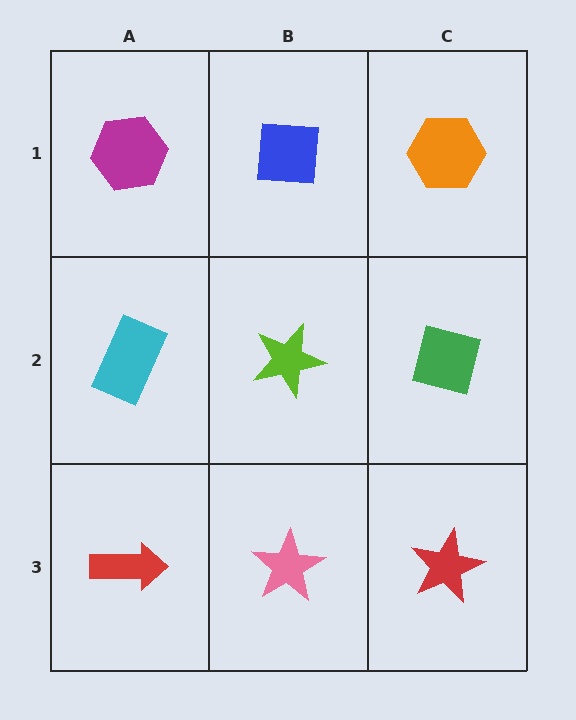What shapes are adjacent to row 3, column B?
A lime star (row 2, column B), a red arrow (row 3, column A), a red star (row 3, column C).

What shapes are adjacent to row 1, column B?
A lime star (row 2, column B), a magenta hexagon (row 1, column A), an orange hexagon (row 1, column C).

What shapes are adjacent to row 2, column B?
A blue square (row 1, column B), a pink star (row 3, column B), a cyan rectangle (row 2, column A), a green square (row 2, column C).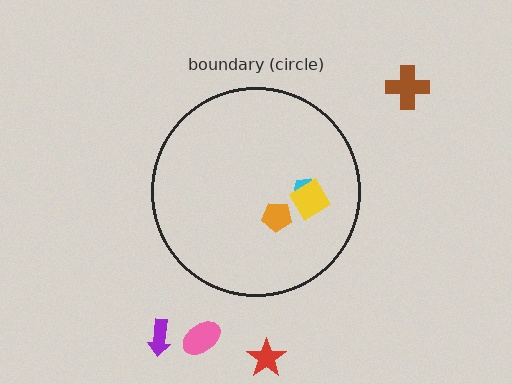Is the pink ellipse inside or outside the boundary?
Outside.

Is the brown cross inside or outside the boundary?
Outside.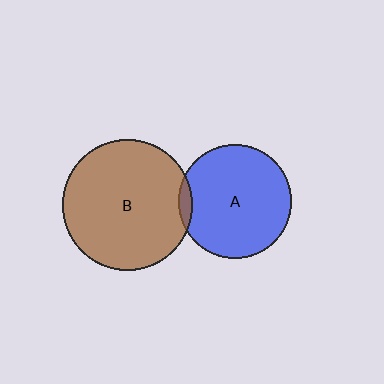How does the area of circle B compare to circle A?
Approximately 1.3 times.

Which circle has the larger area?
Circle B (brown).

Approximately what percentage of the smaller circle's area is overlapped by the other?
Approximately 5%.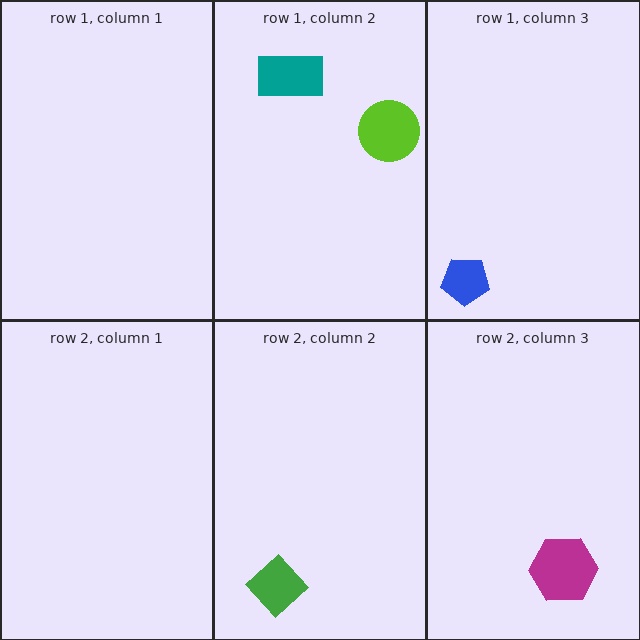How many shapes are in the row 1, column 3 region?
1.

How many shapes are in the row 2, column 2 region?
1.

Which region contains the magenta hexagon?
The row 2, column 3 region.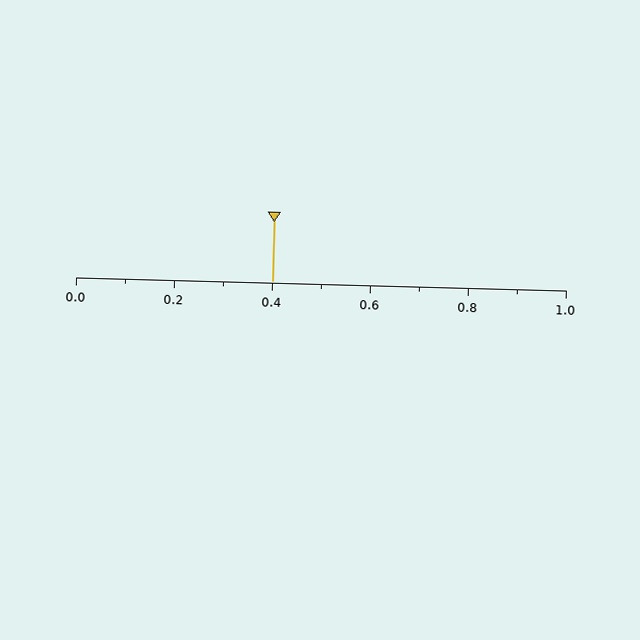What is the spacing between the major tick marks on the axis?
The major ticks are spaced 0.2 apart.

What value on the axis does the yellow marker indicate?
The marker indicates approximately 0.4.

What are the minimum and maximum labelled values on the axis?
The axis runs from 0.0 to 1.0.